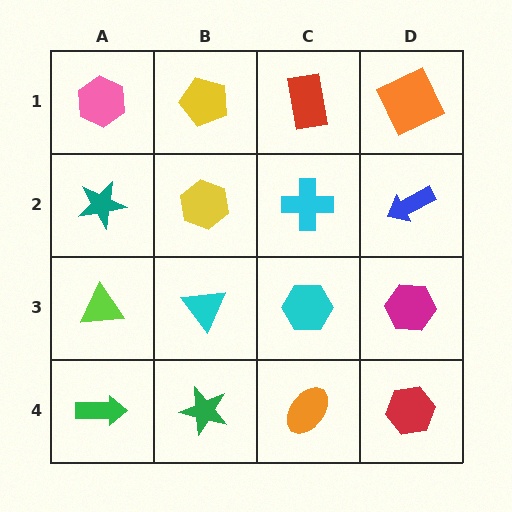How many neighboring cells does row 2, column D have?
3.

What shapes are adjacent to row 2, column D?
An orange square (row 1, column D), a magenta hexagon (row 3, column D), a cyan cross (row 2, column C).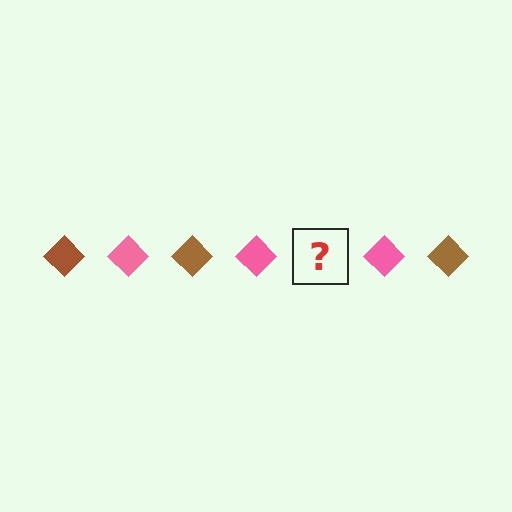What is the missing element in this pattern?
The missing element is a brown diamond.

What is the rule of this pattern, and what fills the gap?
The rule is that the pattern cycles through brown, pink diamonds. The gap should be filled with a brown diamond.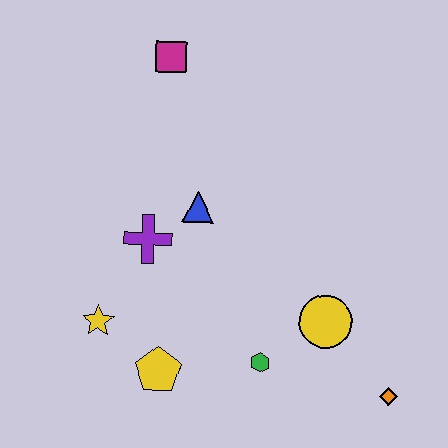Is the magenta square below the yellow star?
No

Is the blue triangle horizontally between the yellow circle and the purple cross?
Yes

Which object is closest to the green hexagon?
The yellow circle is closest to the green hexagon.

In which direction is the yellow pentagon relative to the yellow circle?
The yellow pentagon is to the left of the yellow circle.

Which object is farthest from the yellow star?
The orange diamond is farthest from the yellow star.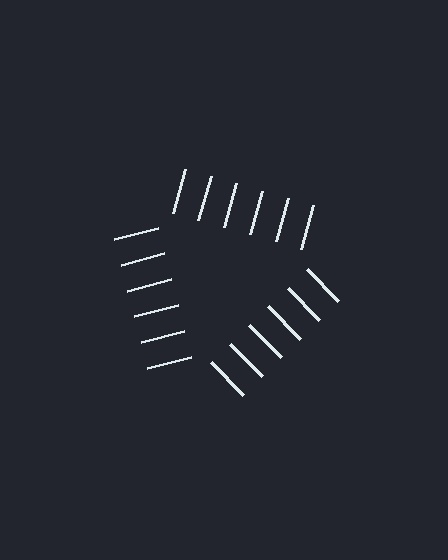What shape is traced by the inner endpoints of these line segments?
An illusory triangle — the line segments terminate on its edges but no continuous stroke is drawn.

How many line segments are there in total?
18 — 6 along each of the 3 edges.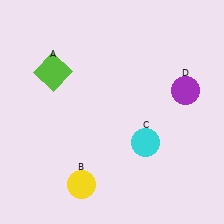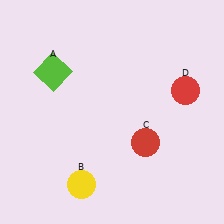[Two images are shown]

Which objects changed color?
C changed from cyan to red. D changed from purple to red.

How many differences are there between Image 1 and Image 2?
There are 2 differences between the two images.